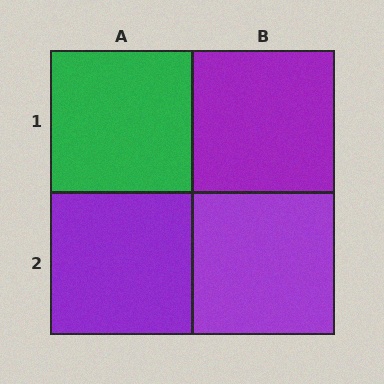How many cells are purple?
3 cells are purple.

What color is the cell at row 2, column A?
Purple.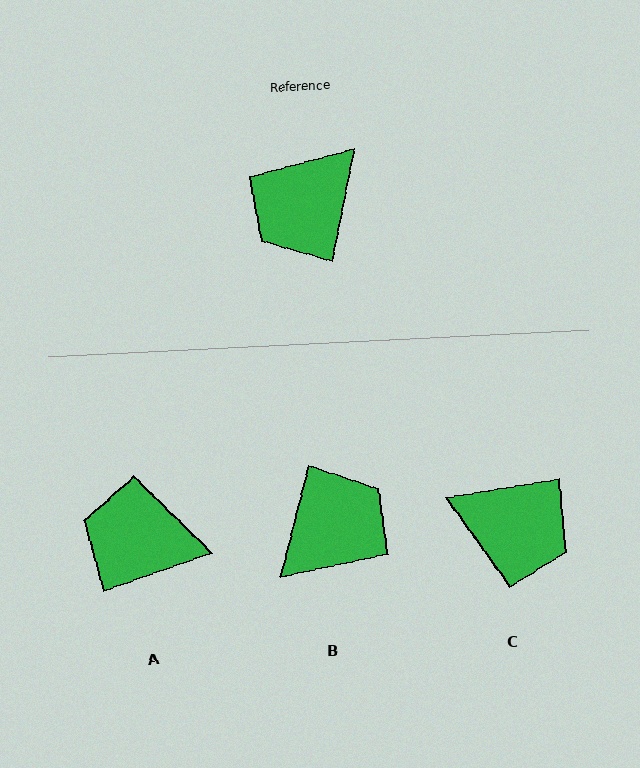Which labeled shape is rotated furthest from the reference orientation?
B, about 177 degrees away.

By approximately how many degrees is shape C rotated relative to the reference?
Approximately 110 degrees counter-clockwise.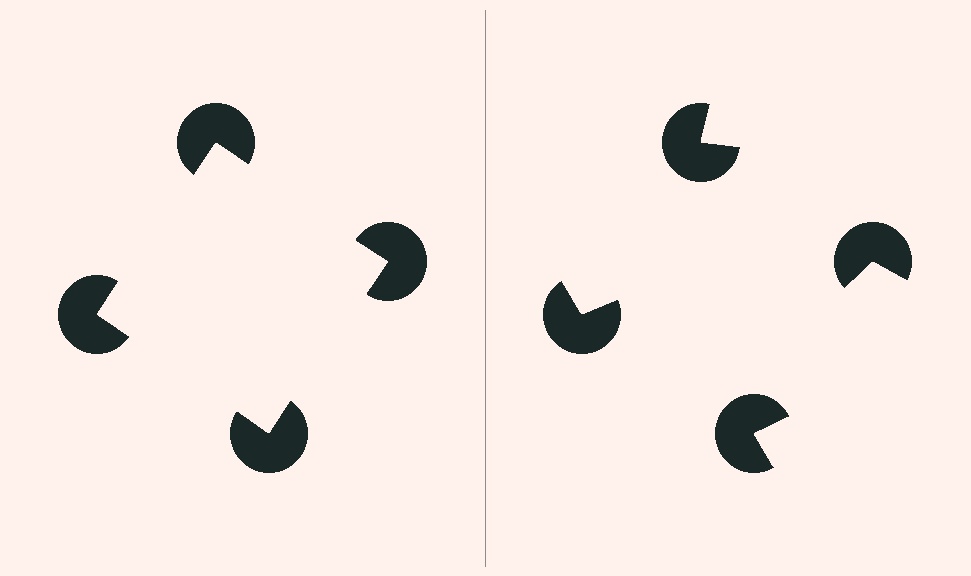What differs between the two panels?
The pac-man discs are positioned identically on both sides; only the wedge orientations differ. On the left they align to a square; on the right they are misaligned.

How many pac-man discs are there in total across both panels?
8 — 4 on each side.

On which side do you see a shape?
An illusory square appears on the left side. On the right side the wedge cuts are rotated, so no coherent shape forms.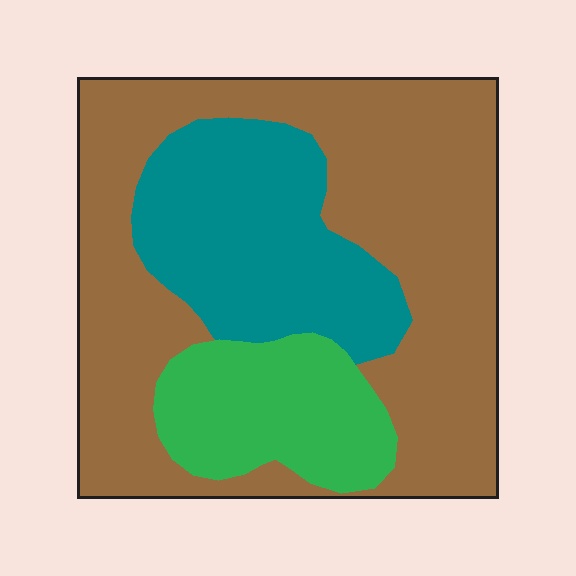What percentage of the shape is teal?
Teal covers around 25% of the shape.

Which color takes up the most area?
Brown, at roughly 60%.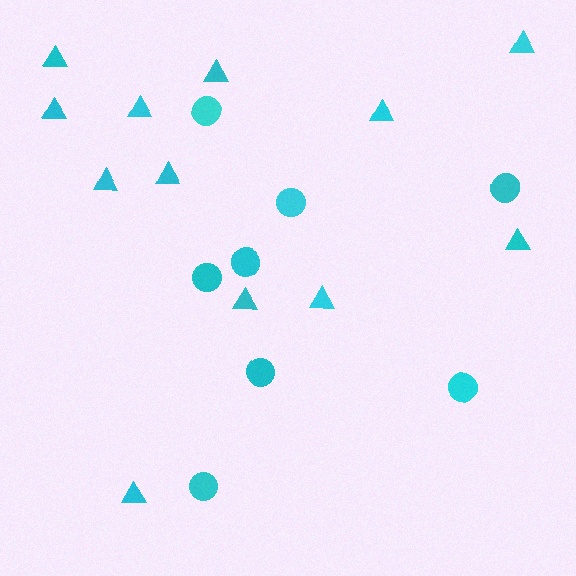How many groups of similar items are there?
There are 2 groups: one group of triangles (12) and one group of circles (8).